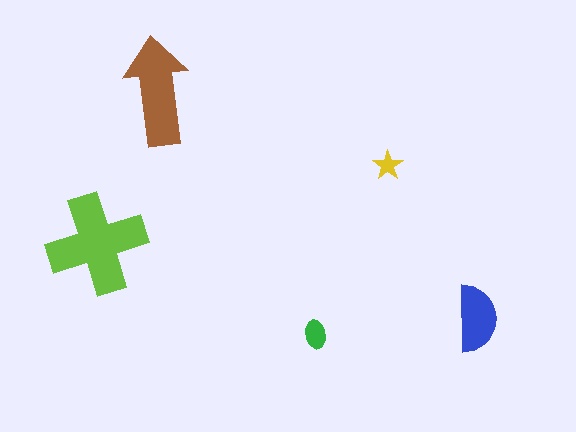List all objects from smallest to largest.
The yellow star, the green ellipse, the blue semicircle, the brown arrow, the lime cross.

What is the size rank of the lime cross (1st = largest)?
1st.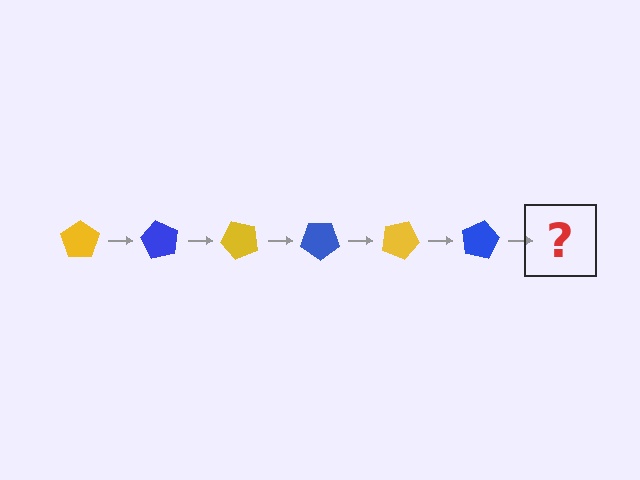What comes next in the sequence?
The next element should be a yellow pentagon, rotated 360 degrees from the start.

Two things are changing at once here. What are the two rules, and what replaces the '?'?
The two rules are that it rotates 60 degrees each step and the color cycles through yellow and blue. The '?' should be a yellow pentagon, rotated 360 degrees from the start.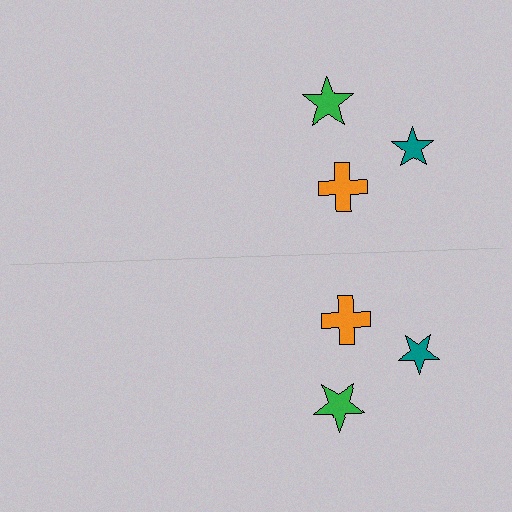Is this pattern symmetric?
Yes, this pattern has bilateral (reflection) symmetry.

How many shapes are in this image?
There are 6 shapes in this image.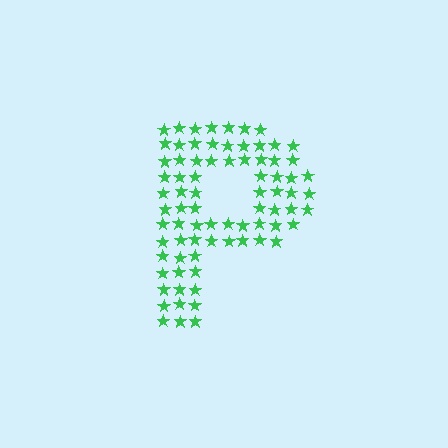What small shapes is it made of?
It is made of small stars.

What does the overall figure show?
The overall figure shows the letter P.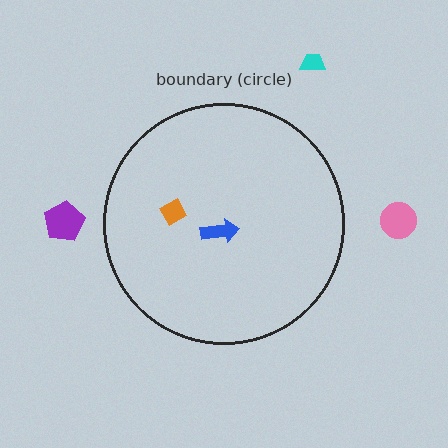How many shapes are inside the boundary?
2 inside, 3 outside.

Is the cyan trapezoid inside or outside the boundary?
Outside.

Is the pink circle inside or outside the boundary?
Outside.